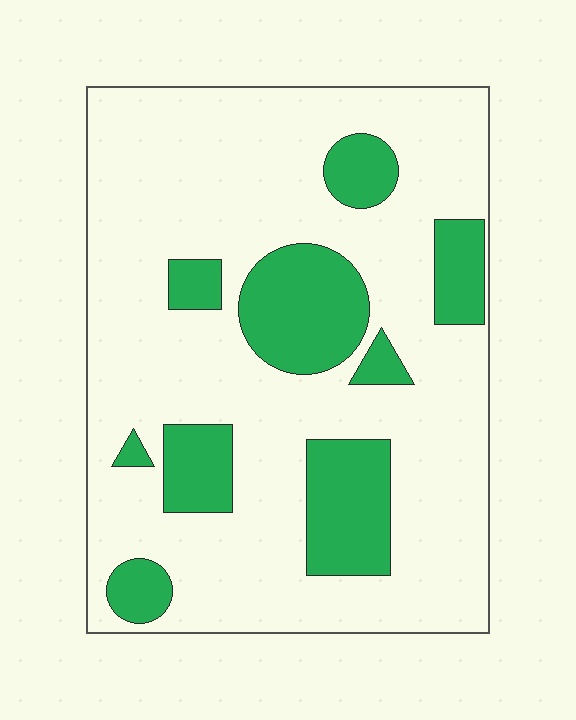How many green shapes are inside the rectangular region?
9.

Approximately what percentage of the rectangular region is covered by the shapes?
Approximately 25%.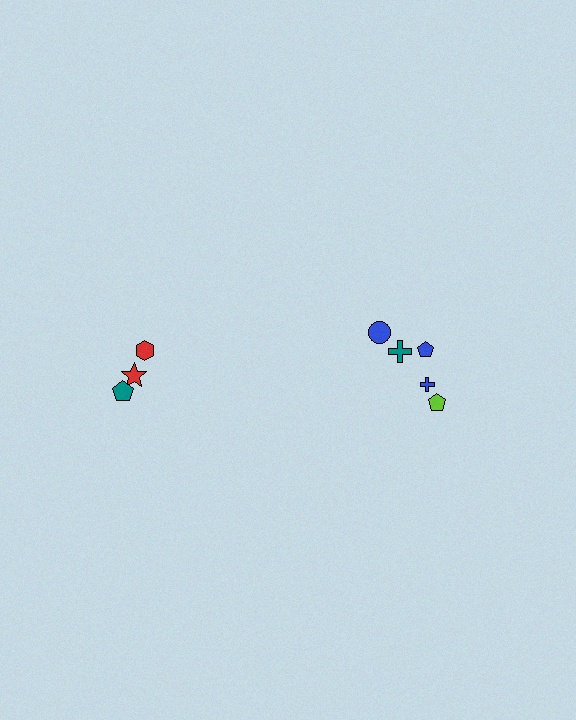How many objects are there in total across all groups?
There are 8 objects.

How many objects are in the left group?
There are 3 objects.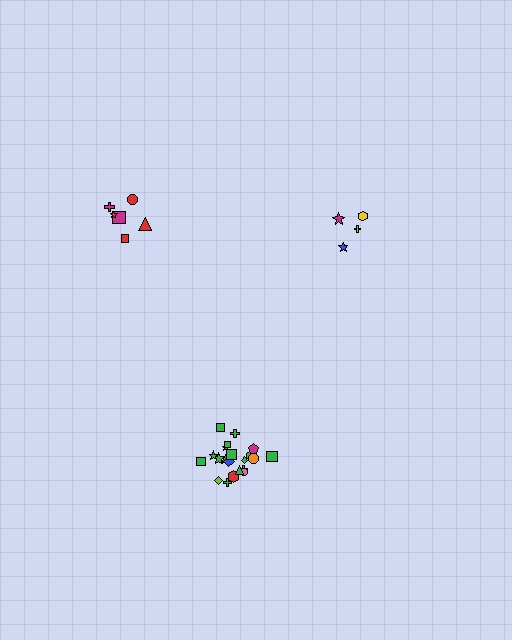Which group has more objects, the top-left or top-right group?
The top-left group.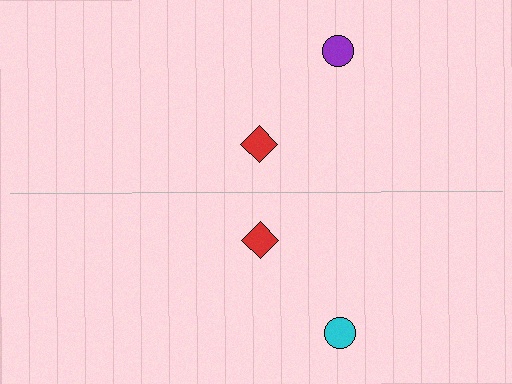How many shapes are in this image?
There are 4 shapes in this image.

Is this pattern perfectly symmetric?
No, the pattern is not perfectly symmetric. The cyan circle on the bottom side breaks the symmetry — its mirror counterpart is purple.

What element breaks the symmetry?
The cyan circle on the bottom side breaks the symmetry — its mirror counterpart is purple.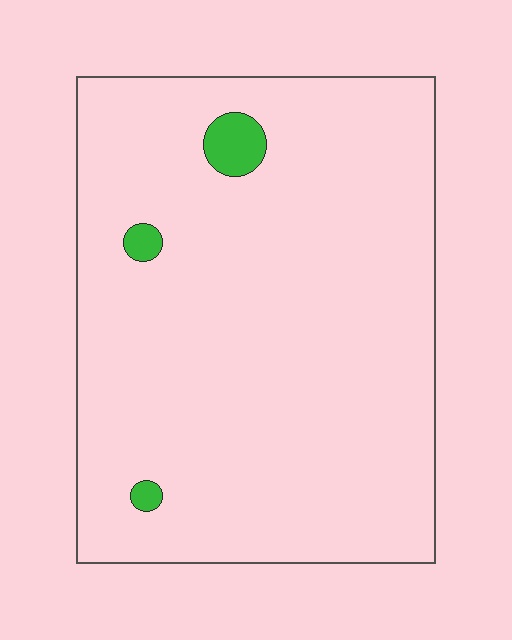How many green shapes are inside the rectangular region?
3.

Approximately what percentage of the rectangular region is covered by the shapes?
Approximately 5%.